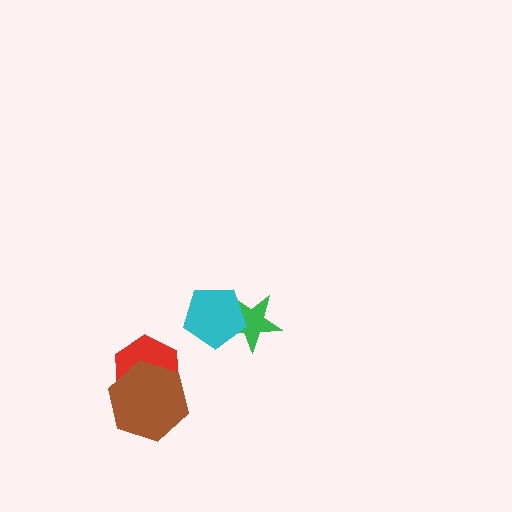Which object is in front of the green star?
The cyan pentagon is in front of the green star.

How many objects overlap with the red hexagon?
1 object overlaps with the red hexagon.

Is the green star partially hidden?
Yes, it is partially covered by another shape.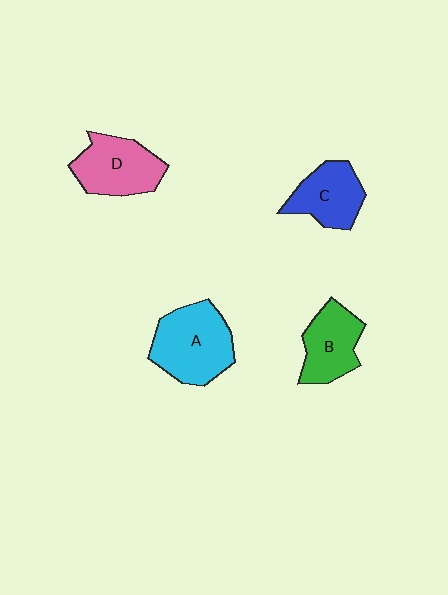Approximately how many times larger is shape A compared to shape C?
Approximately 1.4 times.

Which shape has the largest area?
Shape A (cyan).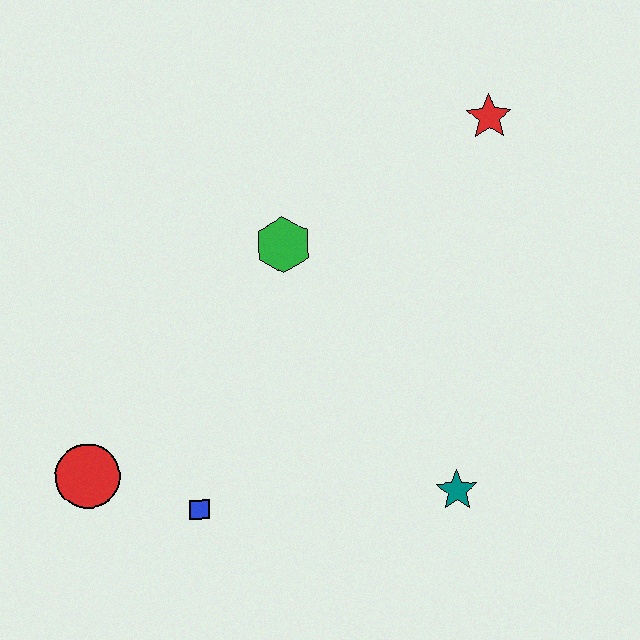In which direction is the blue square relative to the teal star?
The blue square is to the left of the teal star.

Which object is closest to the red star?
The green hexagon is closest to the red star.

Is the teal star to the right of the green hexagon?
Yes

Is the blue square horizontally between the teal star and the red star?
No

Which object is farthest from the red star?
The red circle is farthest from the red star.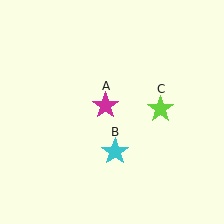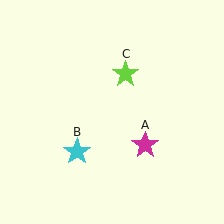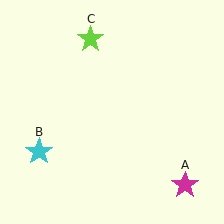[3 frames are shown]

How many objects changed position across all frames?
3 objects changed position: magenta star (object A), cyan star (object B), lime star (object C).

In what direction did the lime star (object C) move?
The lime star (object C) moved up and to the left.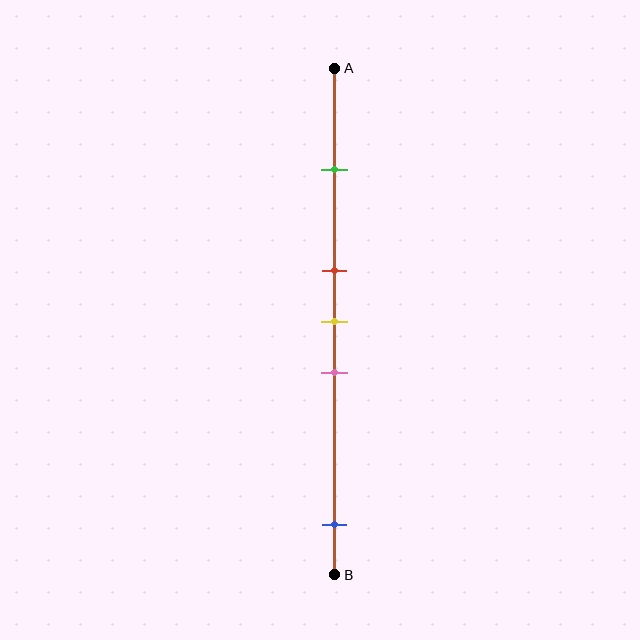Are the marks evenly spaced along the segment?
No, the marks are not evenly spaced.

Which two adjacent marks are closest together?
The red and yellow marks are the closest adjacent pair.